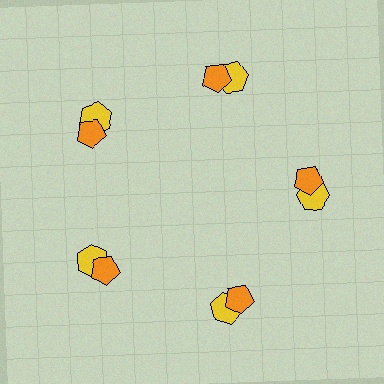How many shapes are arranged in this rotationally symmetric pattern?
There are 10 shapes, arranged in 5 groups of 2.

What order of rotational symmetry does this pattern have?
This pattern has 5-fold rotational symmetry.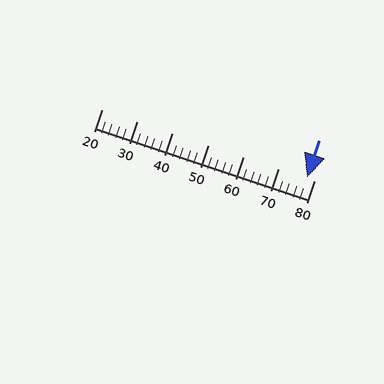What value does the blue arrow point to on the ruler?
The blue arrow points to approximately 78.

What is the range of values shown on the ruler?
The ruler shows values from 20 to 80.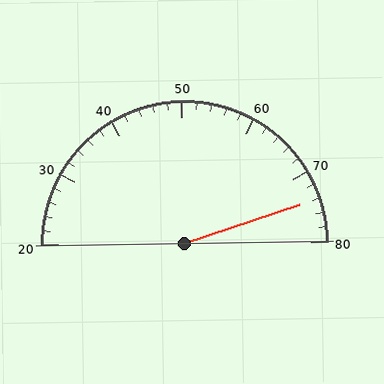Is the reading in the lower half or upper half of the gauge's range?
The reading is in the upper half of the range (20 to 80).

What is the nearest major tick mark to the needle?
The nearest major tick mark is 70.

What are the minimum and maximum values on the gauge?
The gauge ranges from 20 to 80.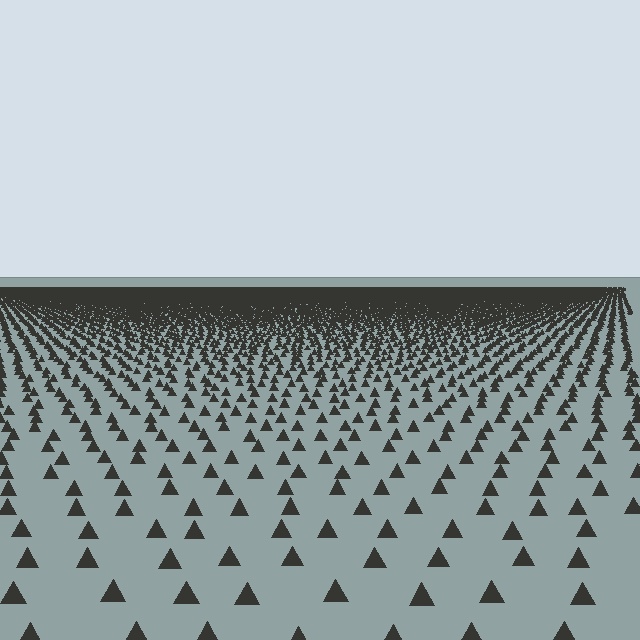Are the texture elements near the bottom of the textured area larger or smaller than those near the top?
Larger. Near the bottom, elements are closer to the viewer and appear at a bigger on-screen size.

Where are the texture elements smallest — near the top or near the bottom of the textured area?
Near the top.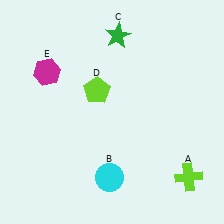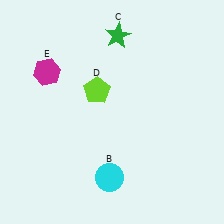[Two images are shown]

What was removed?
The lime cross (A) was removed in Image 2.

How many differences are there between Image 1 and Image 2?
There is 1 difference between the two images.